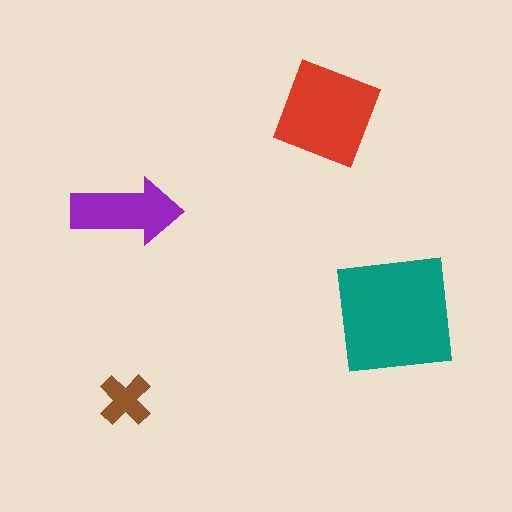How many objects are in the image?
There are 4 objects in the image.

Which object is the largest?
The teal square.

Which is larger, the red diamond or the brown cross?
The red diamond.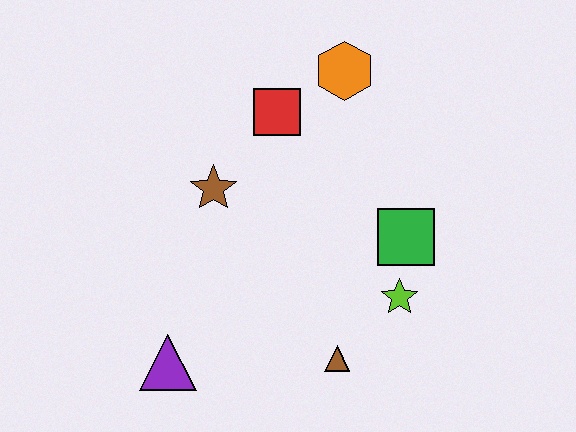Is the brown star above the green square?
Yes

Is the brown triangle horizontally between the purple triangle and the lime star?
Yes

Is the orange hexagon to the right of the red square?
Yes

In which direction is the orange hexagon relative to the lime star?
The orange hexagon is above the lime star.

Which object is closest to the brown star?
The red square is closest to the brown star.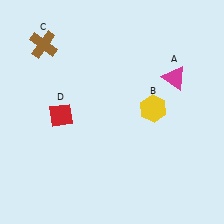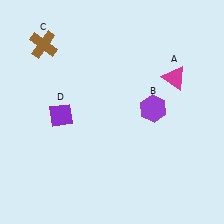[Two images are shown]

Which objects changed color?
B changed from yellow to purple. D changed from red to purple.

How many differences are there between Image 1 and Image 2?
There are 2 differences between the two images.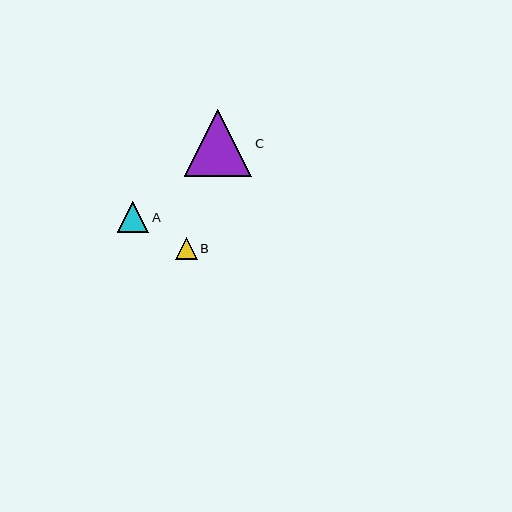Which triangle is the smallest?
Triangle B is the smallest with a size of approximately 22 pixels.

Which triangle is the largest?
Triangle C is the largest with a size of approximately 68 pixels.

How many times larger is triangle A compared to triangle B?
Triangle A is approximately 1.4 times the size of triangle B.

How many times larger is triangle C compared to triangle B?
Triangle C is approximately 3.0 times the size of triangle B.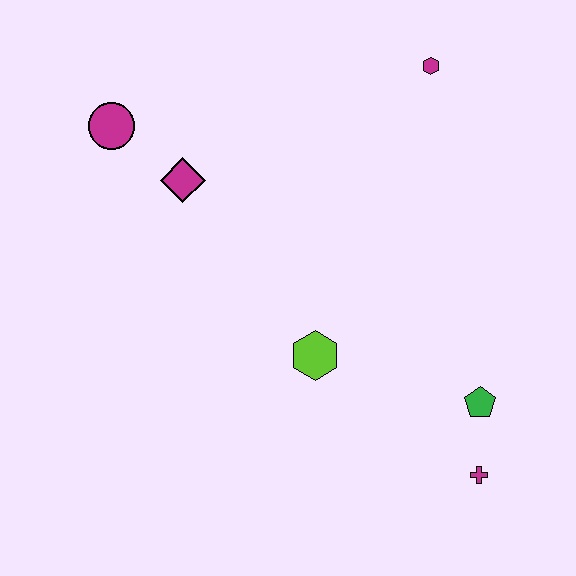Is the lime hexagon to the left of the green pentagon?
Yes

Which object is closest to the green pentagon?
The magenta cross is closest to the green pentagon.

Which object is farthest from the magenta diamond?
The magenta cross is farthest from the magenta diamond.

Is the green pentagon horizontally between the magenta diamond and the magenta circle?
No